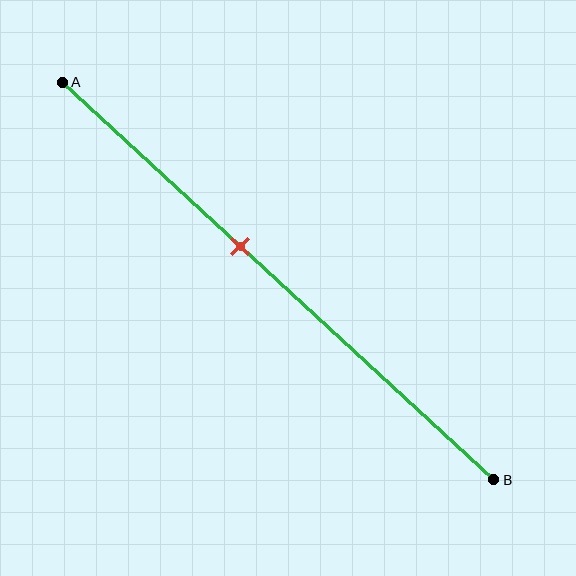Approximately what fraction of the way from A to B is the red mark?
The red mark is approximately 40% of the way from A to B.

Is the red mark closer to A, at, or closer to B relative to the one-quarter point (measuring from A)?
The red mark is closer to point B than the one-quarter point of segment AB.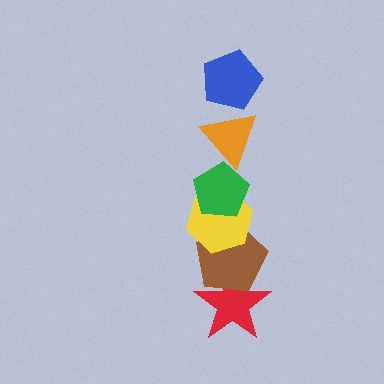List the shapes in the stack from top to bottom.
From top to bottom: the blue pentagon, the orange triangle, the green pentagon, the yellow hexagon, the brown pentagon, the red star.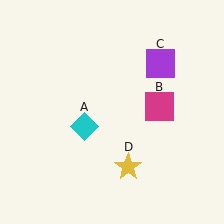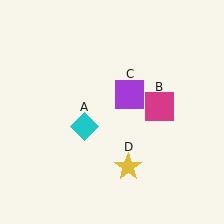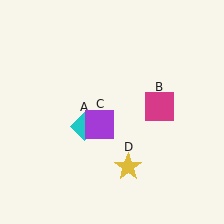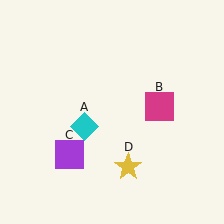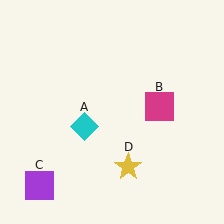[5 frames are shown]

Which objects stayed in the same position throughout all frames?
Cyan diamond (object A) and magenta square (object B) and yellow star (object D) remained stationary.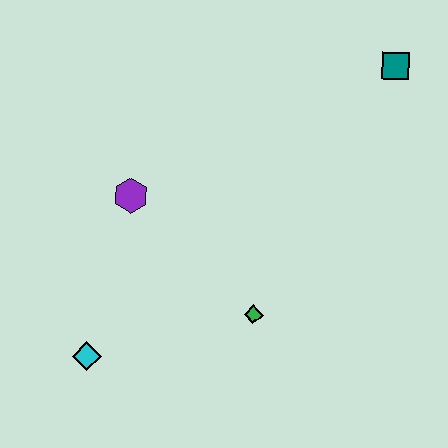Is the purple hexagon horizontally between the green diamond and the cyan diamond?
Yes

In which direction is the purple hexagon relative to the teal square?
The purple hexagon is to the left of the teal square.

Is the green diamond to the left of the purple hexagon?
No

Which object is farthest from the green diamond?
The teal square is farthest from the green diamond.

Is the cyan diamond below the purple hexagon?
Yes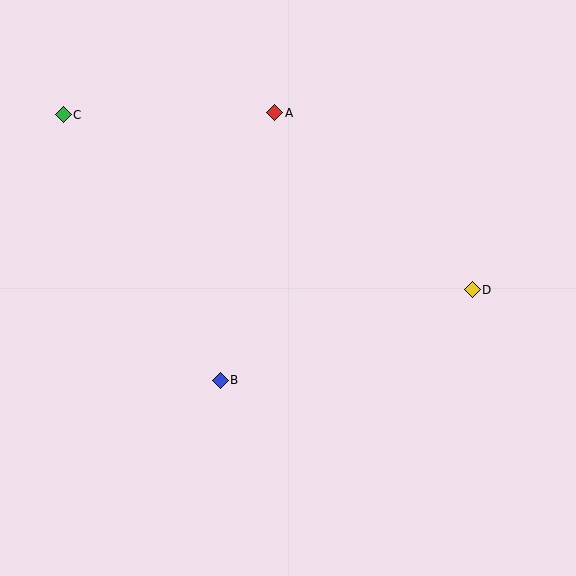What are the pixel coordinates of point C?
Point C is at (63, 115).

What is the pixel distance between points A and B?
The distance between A and B is 273 pixels.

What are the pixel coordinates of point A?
Point A is at (275, 113).